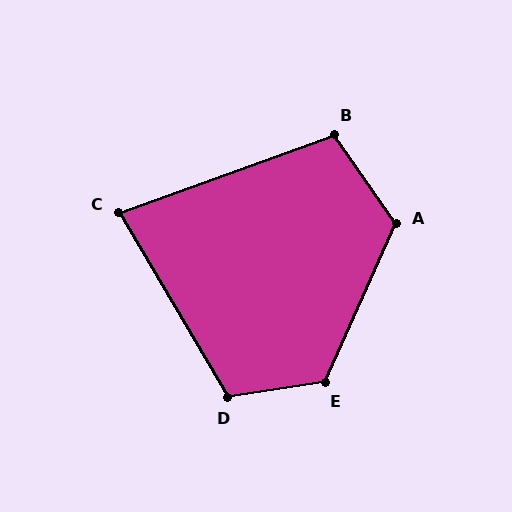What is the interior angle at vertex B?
Approximately 105 degrees (obtuse).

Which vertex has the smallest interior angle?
C, at approximately 79 degrees.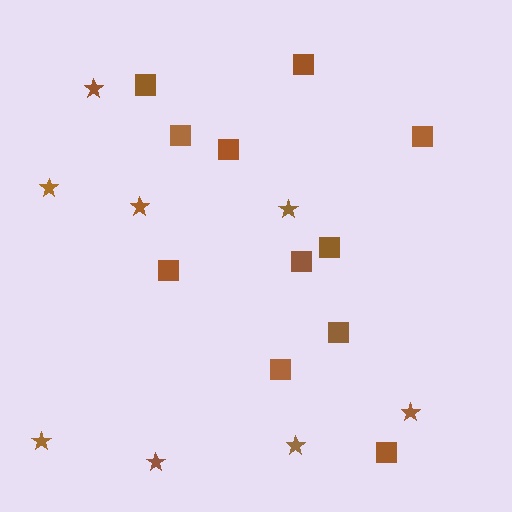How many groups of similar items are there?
There are 2 groups: one group of stars (8) and one group of squares (11).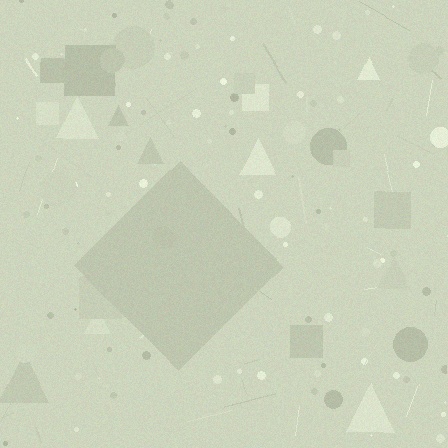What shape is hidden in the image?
A diamond is hidden in the image.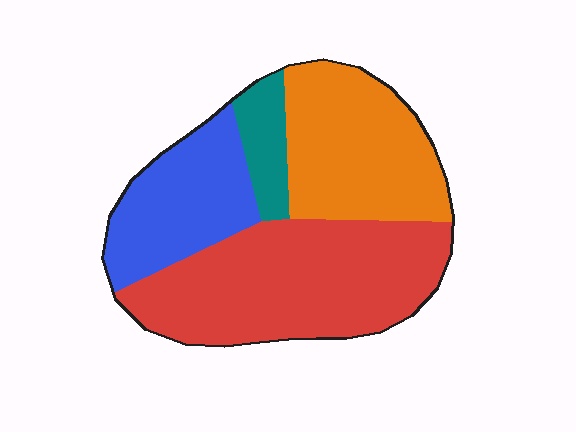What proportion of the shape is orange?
Orange takes up about one quarter (1/4) of the shape.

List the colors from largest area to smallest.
From largest to smallest: red, orange, blue, teal.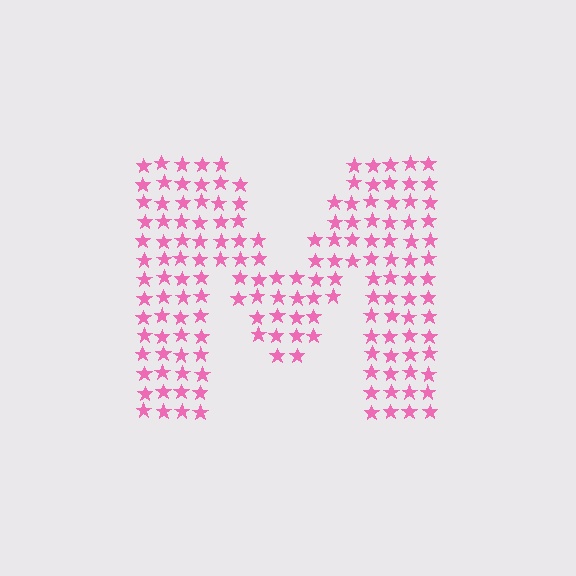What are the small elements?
The small elements are stars.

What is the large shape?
The large shape is the letter M.